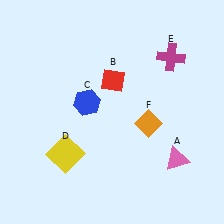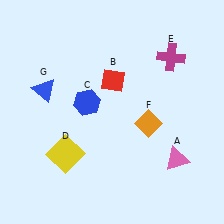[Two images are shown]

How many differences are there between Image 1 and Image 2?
There is 1 difference between the two images.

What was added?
A blue triangle (G) was added in Image 2.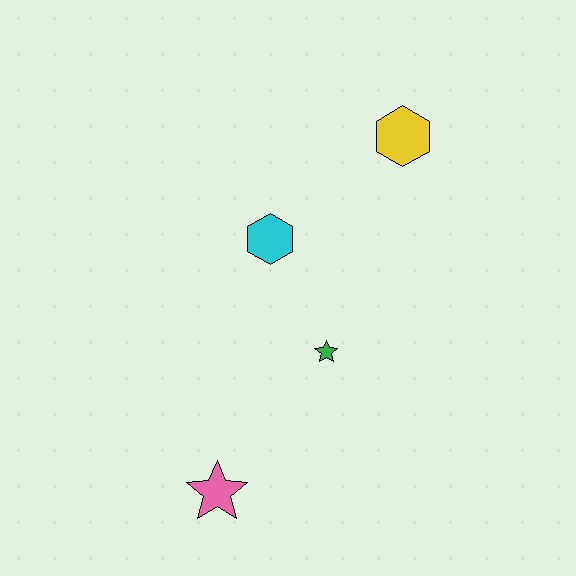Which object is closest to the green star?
The cyan hexagon is closest to the green star.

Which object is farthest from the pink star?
The yellow hexagon is farthest from the pink star.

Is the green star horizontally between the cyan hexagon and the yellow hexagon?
Yes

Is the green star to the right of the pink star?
Yes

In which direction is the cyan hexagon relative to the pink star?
The cyan hexagon is above the pink star.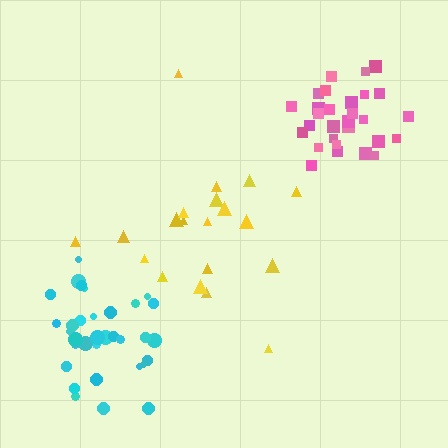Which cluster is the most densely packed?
Pink.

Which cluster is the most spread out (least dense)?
Yellow.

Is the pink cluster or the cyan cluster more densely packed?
Pink.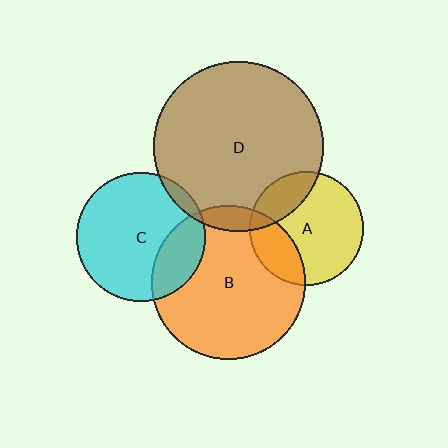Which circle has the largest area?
Circle D (brown).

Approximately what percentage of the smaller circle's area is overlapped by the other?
Approximately 5%.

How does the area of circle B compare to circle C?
Approximately 1.4 times.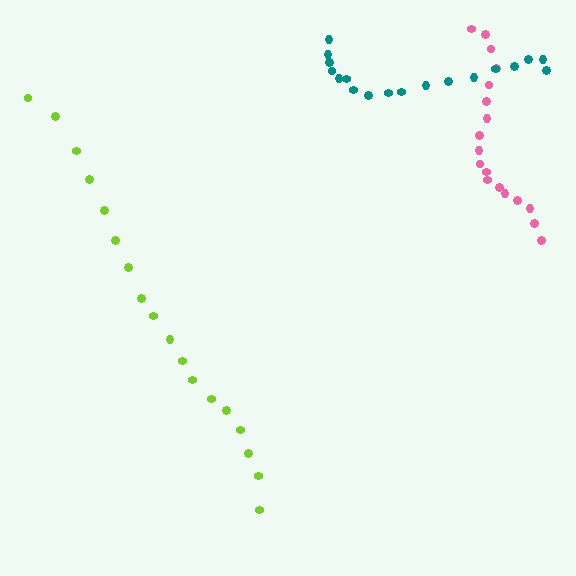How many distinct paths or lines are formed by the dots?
There are 3 distinct paths.